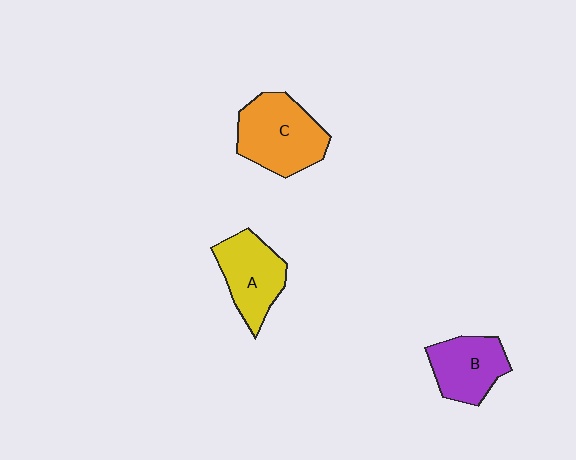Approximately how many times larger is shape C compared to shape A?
Approximately 1.2 times.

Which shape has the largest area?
Shape C (orange).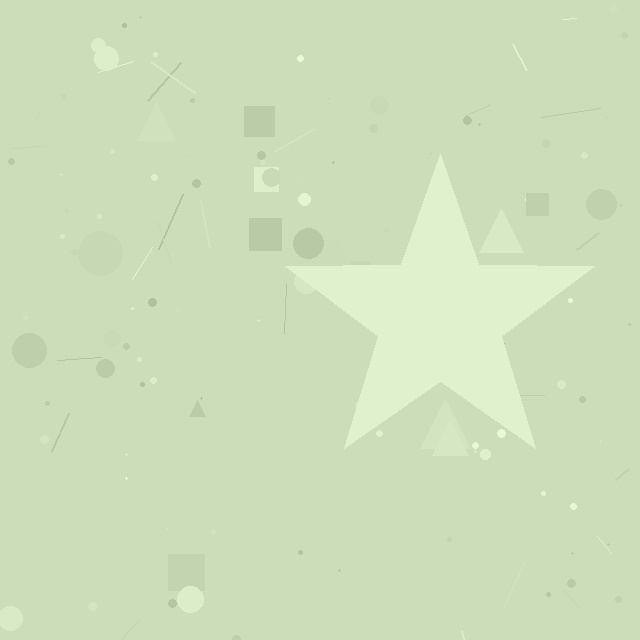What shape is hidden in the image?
A star is hidden in the image.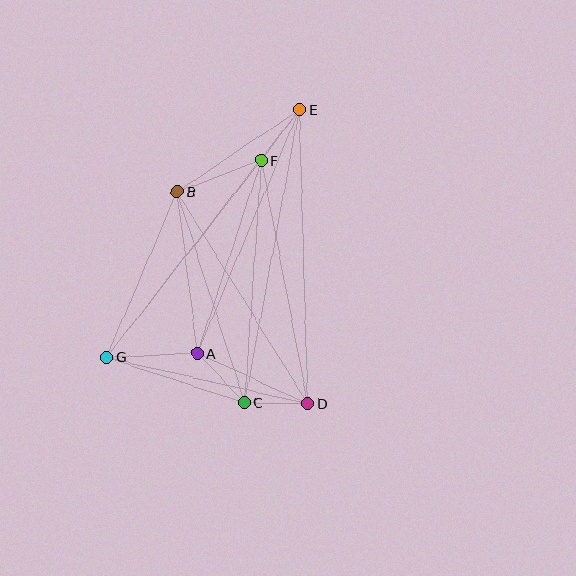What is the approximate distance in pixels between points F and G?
The distance between F and G is approximately 251 pixels.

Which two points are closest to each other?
Points E and F are closest to each other.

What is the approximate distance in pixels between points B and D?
The distance between B and D is approximately 248 pixels.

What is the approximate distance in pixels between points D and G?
The distance between D and G is approximately 207 pixels.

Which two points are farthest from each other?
Points E and G are farthest from each other.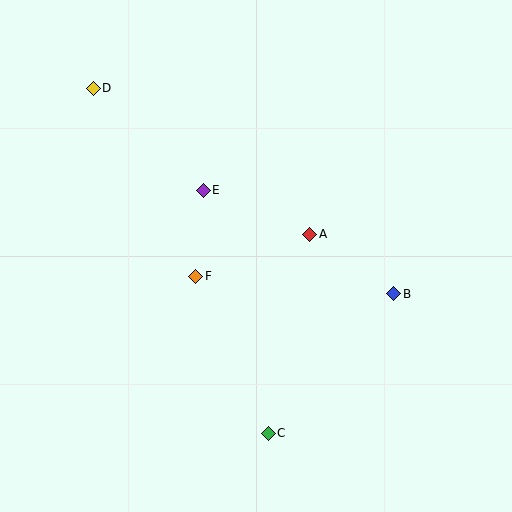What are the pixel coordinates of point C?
Point C is at (268, 433).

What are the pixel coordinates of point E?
Point E is at (203, 190).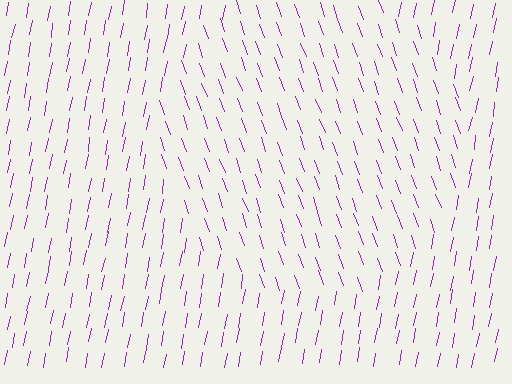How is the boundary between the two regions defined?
The boundary is defined purely by a change in line orientation (approximately 30 degrees difference). All lines are the same color and thickness.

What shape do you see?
I see a circle.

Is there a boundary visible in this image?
Yes, there is a texture boundary formed by a change in line orientation.